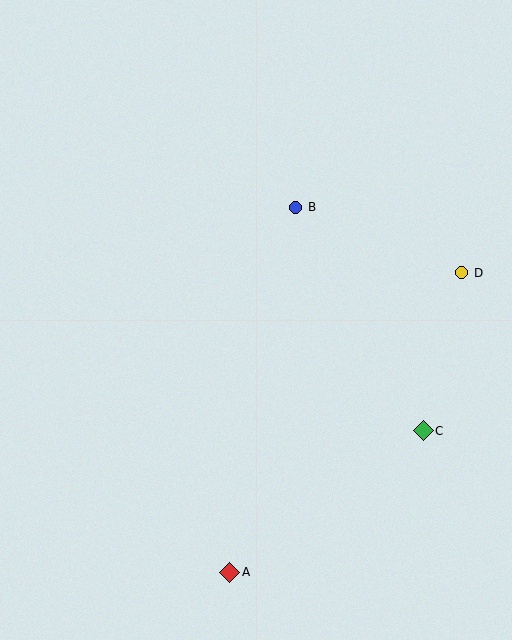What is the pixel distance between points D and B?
The distance between D and B is 179 pixels.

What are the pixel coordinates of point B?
Point B is at (296, 207).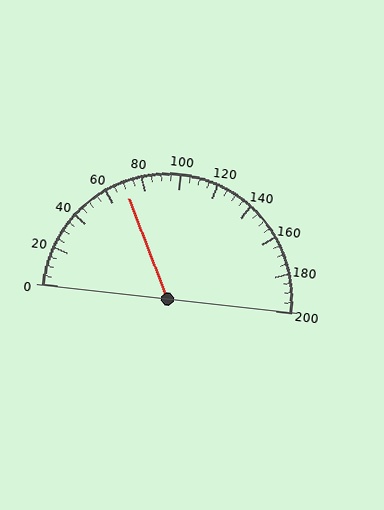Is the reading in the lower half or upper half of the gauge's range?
The reading is in the lower half of the range (0 to 200).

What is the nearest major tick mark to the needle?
The nearest major tick mark is 80.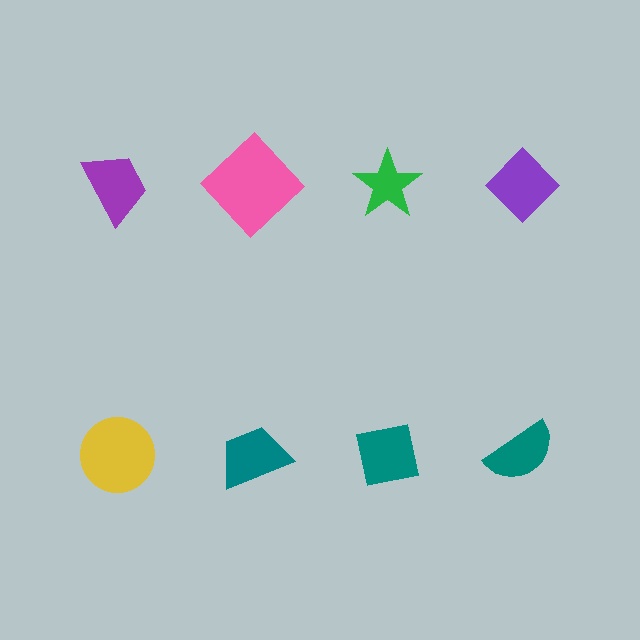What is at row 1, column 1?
A purple trapezoid.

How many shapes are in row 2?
4 shapes.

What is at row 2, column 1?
A yellow circle.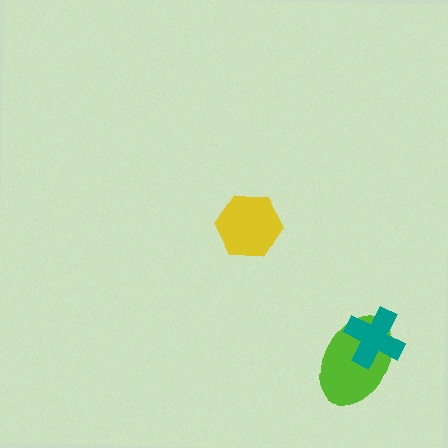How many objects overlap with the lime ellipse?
1 object overlaps with the lime ellipse.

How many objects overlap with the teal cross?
1 object overlaps with the teal cross.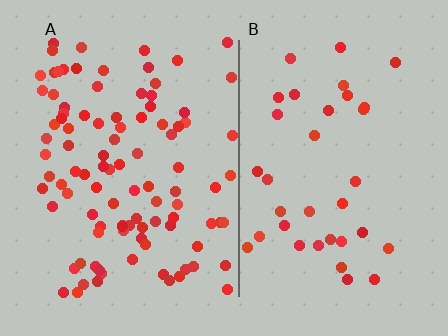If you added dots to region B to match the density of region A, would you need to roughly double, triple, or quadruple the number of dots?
Approximately triple.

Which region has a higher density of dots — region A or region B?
A (the left).